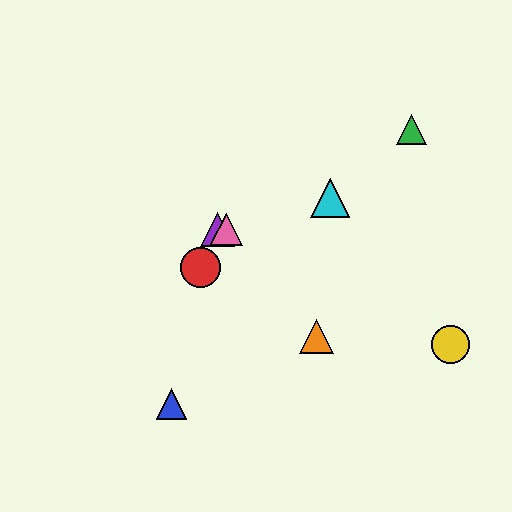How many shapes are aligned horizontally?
2 shapes (the purple triangle, the pink triangle) are aligned horizontally.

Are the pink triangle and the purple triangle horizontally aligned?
Yes, both are at y≈230.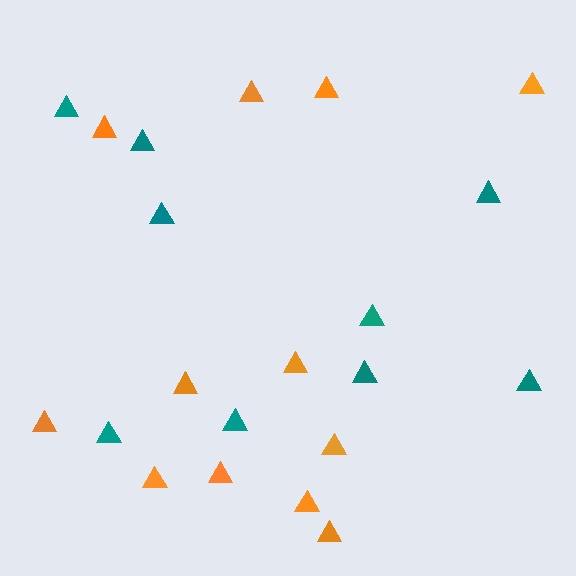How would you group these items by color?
There are 2 groups: one group of orange triangles (12) and one group of teal triangles (9).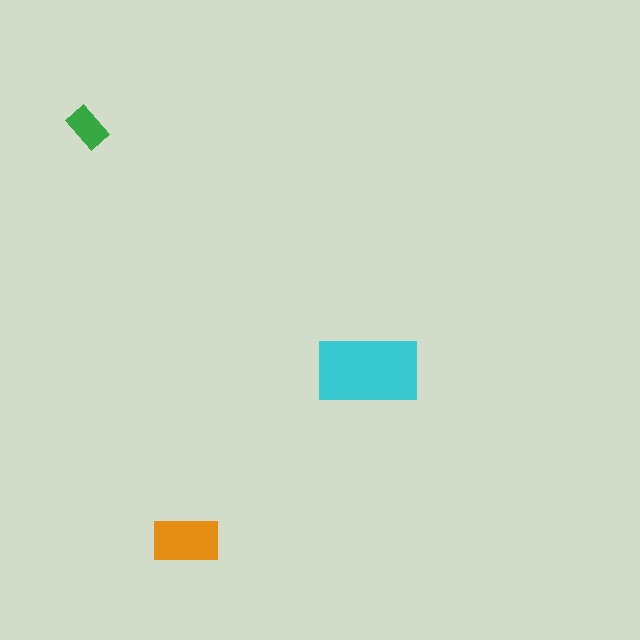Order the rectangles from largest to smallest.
the cyan one, the orange one, the green one.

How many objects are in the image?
There are 3 objects in the image.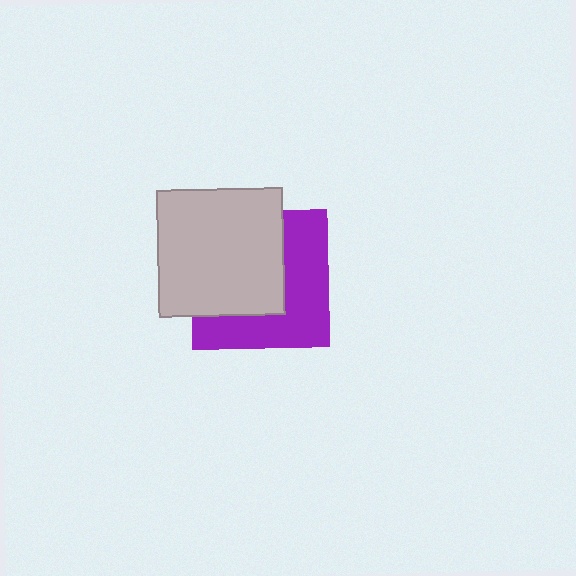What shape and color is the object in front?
The object in front is a light gray square.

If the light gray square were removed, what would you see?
You would see the complete purple square.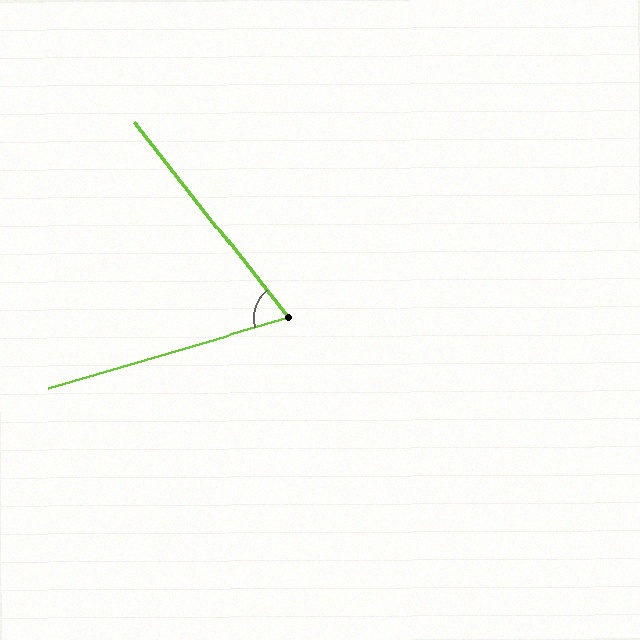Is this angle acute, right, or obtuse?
It is acute.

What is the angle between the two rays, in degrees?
Approximately 68 degrees.